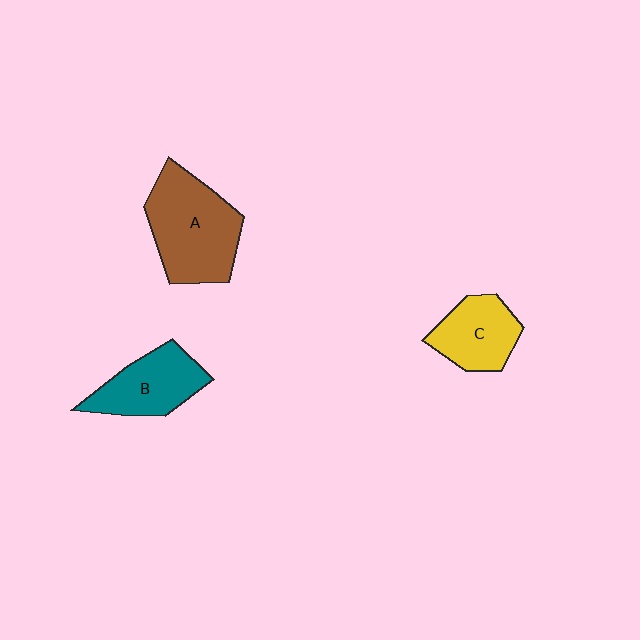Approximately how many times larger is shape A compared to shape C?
Approximately 1.6 times.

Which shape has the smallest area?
Shape C (yellow).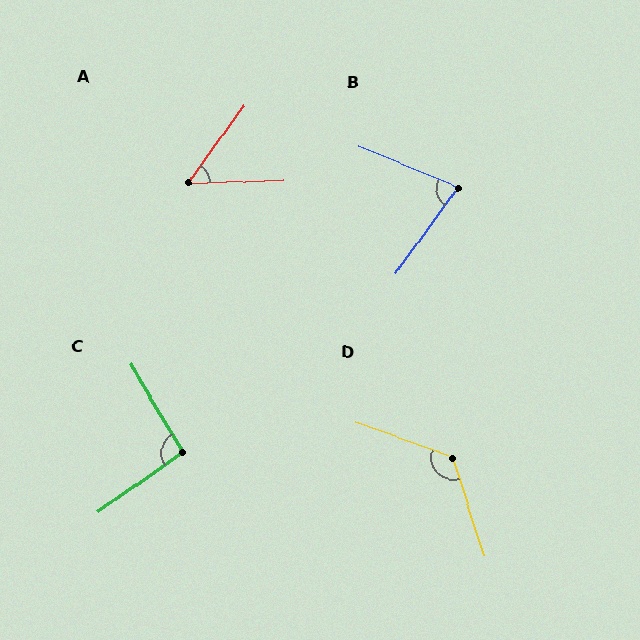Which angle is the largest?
D, at approximately 127 degrees.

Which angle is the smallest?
A, at approximately 52 degrees.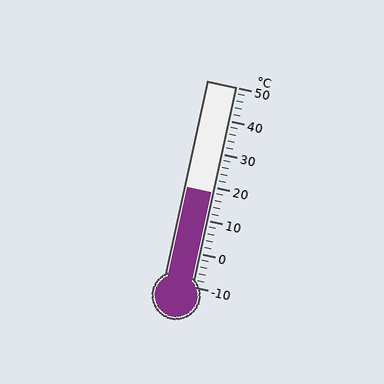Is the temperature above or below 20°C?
The temperature is below 20°C.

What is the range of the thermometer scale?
The thermometer scale ranges from -10°C to 50°C.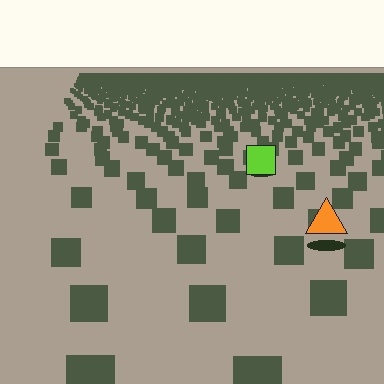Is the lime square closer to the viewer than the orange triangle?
No. The orange triangle is closer — you can tell from the texture gradient: the ground texture is coarser near it.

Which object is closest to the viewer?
The orange triangle is closest. The texture marks near it are larger and more spread out.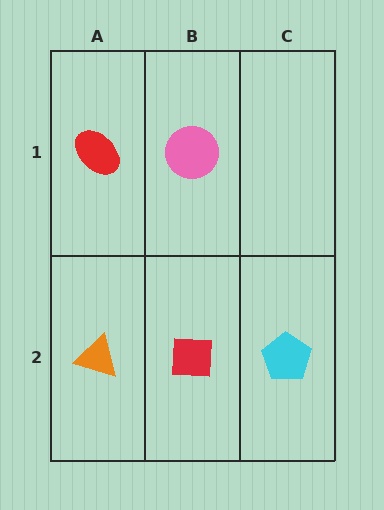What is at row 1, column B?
A pink circle.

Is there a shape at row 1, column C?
No, that cell is empty.